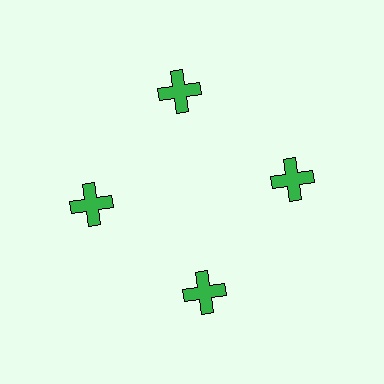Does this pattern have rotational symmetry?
Yes, this pattern has 4-fold rotational symmetry. It looks the same after rotating 90 degrees around the center.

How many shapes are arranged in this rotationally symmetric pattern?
There are 4 shapes, arranged in 4 groups of 1.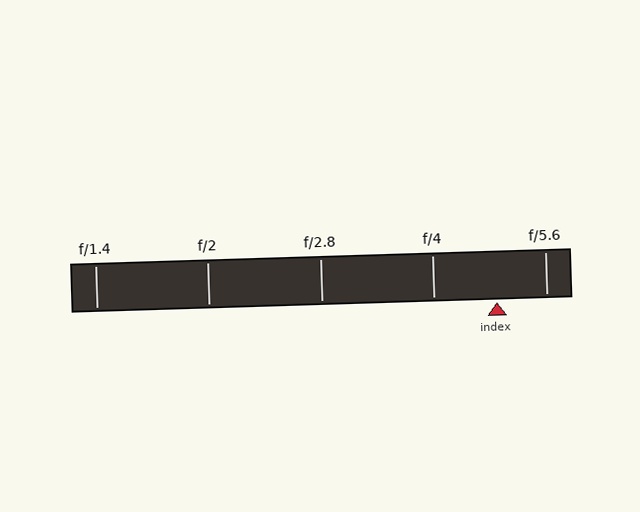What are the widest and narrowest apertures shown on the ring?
The widest aperture shown is f/1.4 and the narrowest is f/5.6.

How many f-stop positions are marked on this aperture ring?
There are 5 f-stop positions marked.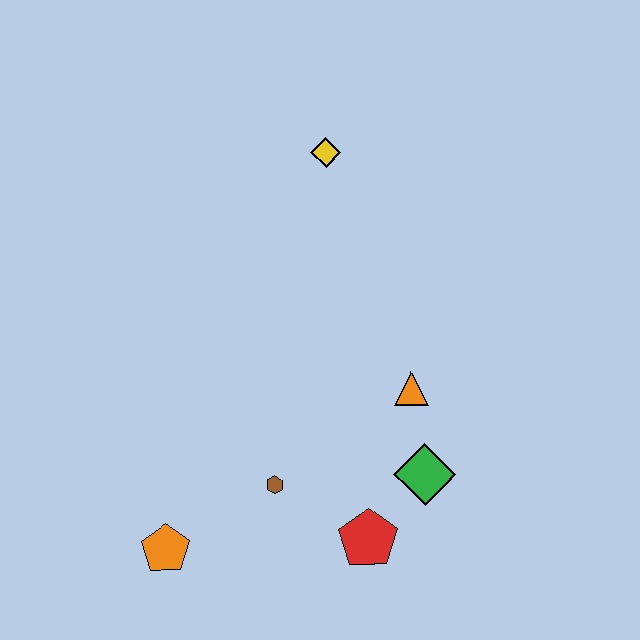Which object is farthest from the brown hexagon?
The yellow diamond is farthest from the brown hexagon.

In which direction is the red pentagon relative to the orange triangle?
The red pentagon is below the orange triangle.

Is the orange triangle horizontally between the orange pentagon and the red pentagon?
No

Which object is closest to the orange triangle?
The green diamond is closest to the orange triangle.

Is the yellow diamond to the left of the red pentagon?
Yes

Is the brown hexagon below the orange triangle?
Yes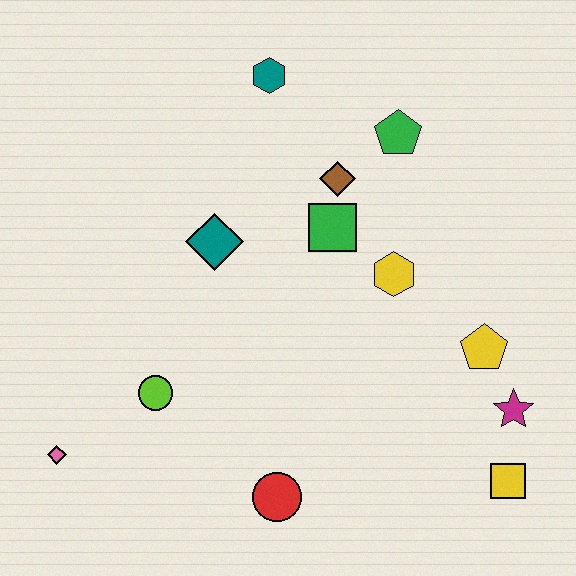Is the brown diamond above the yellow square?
Yes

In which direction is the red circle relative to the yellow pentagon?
The red circle is to the left of the yellow pentagon.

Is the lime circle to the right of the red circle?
No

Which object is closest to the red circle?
The lime circle is closest to the red circle.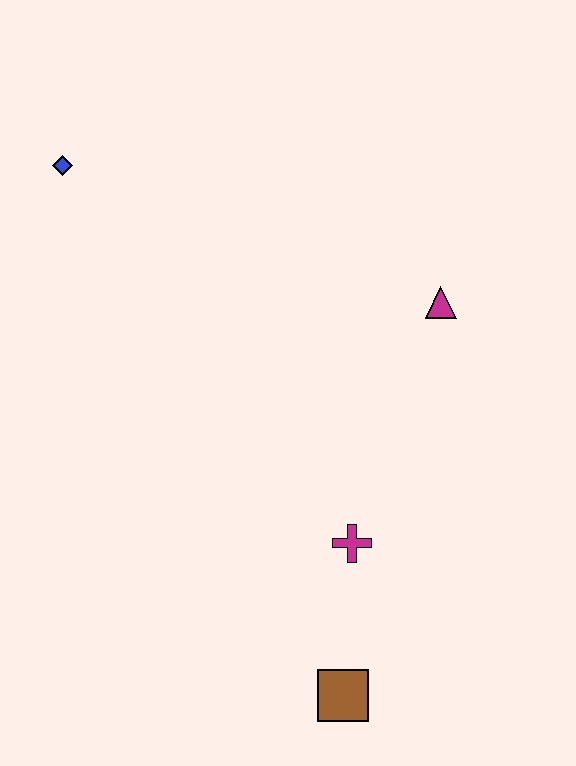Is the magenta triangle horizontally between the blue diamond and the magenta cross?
No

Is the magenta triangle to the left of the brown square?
No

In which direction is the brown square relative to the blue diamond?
The brown square is below the blue diamond.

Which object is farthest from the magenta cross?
The blue diamond is farthest from the magenta cross.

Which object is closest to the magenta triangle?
The magenta cross is closest to the magenta triangle.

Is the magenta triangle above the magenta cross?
Yes